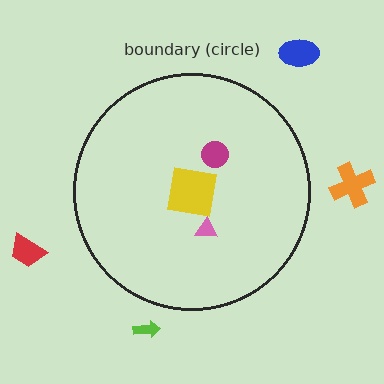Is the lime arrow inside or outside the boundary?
Outside.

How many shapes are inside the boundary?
3 inside, 4 outside.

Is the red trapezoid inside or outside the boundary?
Outside.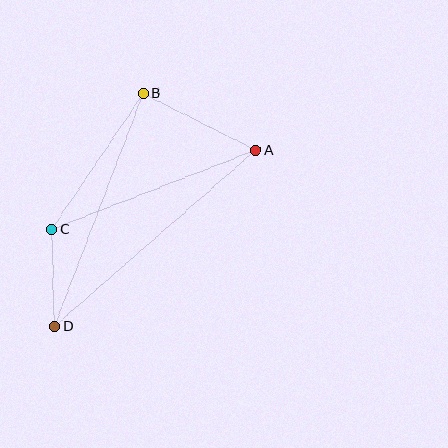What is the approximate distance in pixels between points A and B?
The distance between A and B is approximately 127 pixels.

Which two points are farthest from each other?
Points A and D are farthest from each other.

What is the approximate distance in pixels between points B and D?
The distance between B and D is approximately 249 pixels.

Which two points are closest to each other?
Points C and D are closest to each other.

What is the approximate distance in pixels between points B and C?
The distance between B and C is approximately 164 pixels.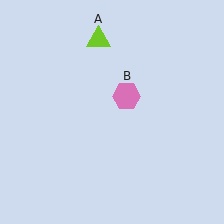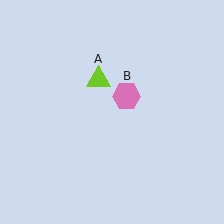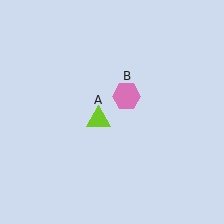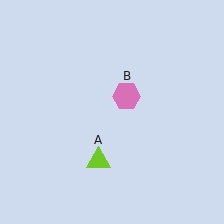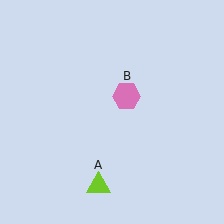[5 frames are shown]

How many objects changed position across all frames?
1 object changed position: lime triangle (object A).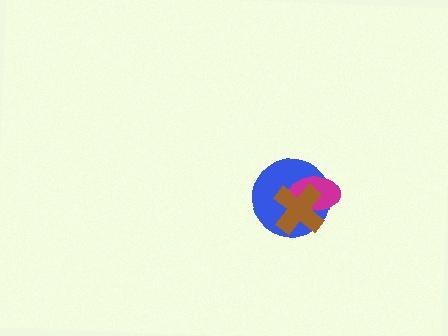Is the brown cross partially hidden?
No, no other shape covers it.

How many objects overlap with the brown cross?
2 objects overlap with the brown cross.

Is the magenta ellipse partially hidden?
Yes, it is partially covered by another shape.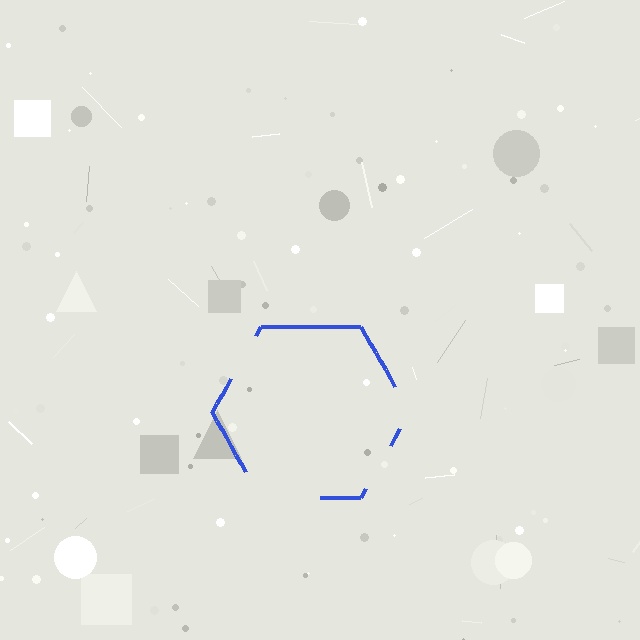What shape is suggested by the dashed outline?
The dashed outline suggests a hexagon.